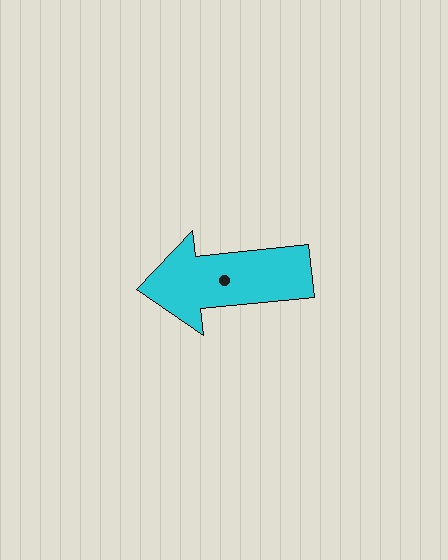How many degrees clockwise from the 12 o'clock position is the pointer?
Approximately 264 degrees.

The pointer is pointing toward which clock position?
Roughly 9 o'clock.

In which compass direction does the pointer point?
West.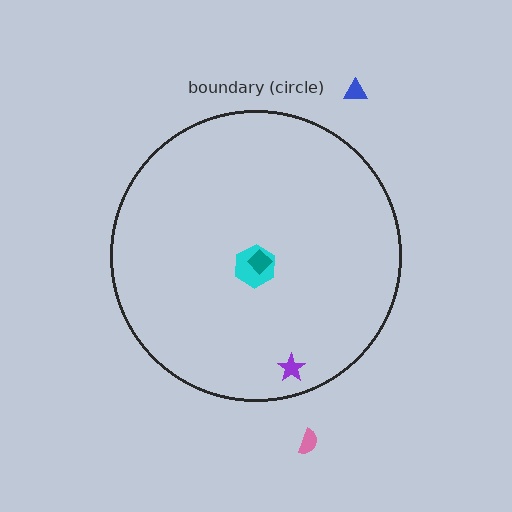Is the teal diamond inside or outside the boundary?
Inside.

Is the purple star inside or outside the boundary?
Inside.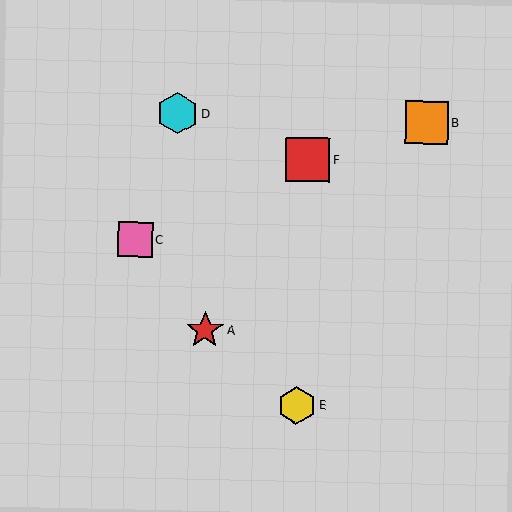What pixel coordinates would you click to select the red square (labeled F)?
Click at (308, 159) to select the red square F.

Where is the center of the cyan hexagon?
The center of the cyan hexagon is at (177, 113).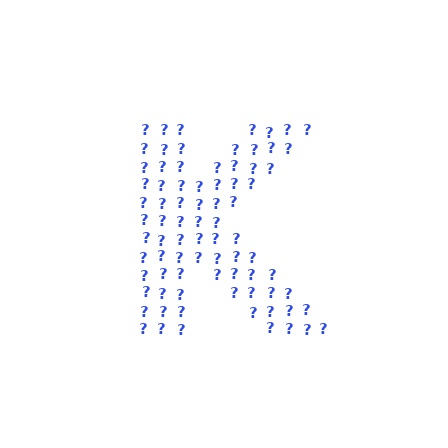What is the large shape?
The large shape is the letter K.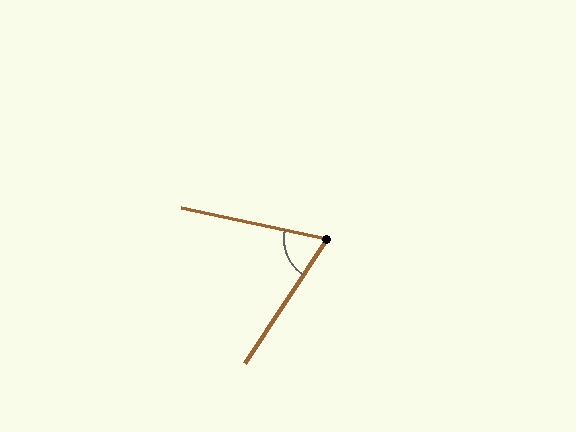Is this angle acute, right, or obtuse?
It is acute.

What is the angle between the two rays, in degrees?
Approximately 68 degrees.